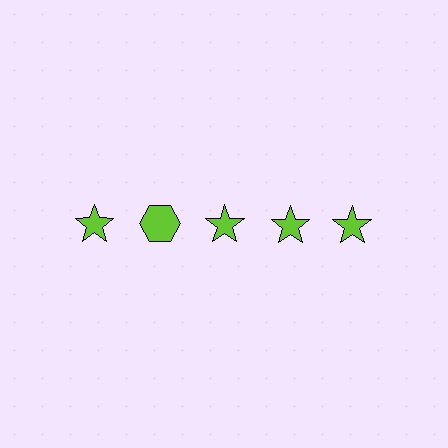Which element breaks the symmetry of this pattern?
The lime hexagon in the top row, second from left column breaks the symmetry. All other shapes are lime stars.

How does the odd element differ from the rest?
It has a different shape: hexagon instead of star.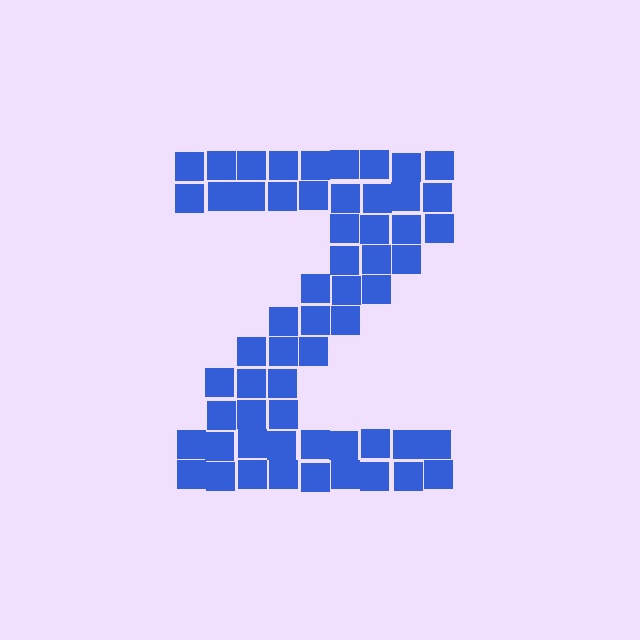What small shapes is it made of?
It is made of small squares.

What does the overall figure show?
The overall figure shows the letter Z.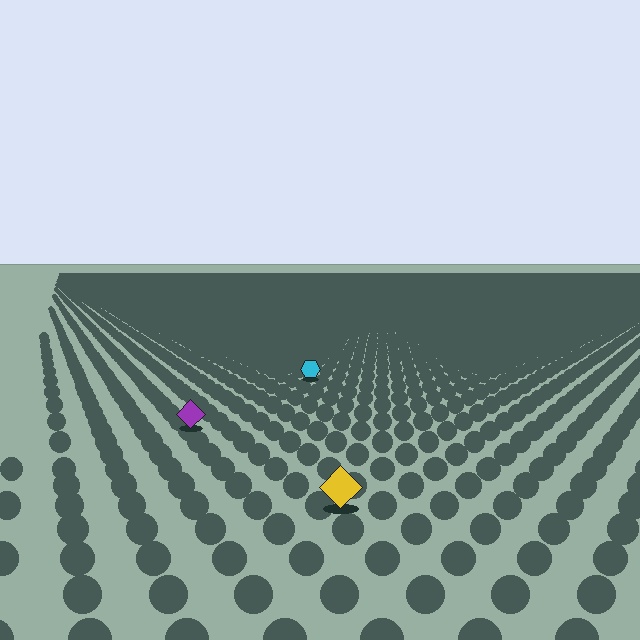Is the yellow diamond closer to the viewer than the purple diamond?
Yes. The yellow diamond is closer — you can tell from the texture gradient: the ground texture is coarser near it.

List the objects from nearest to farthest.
From nearest to farthest: the yellow diamond, the purple diamond, the cyan hexagon.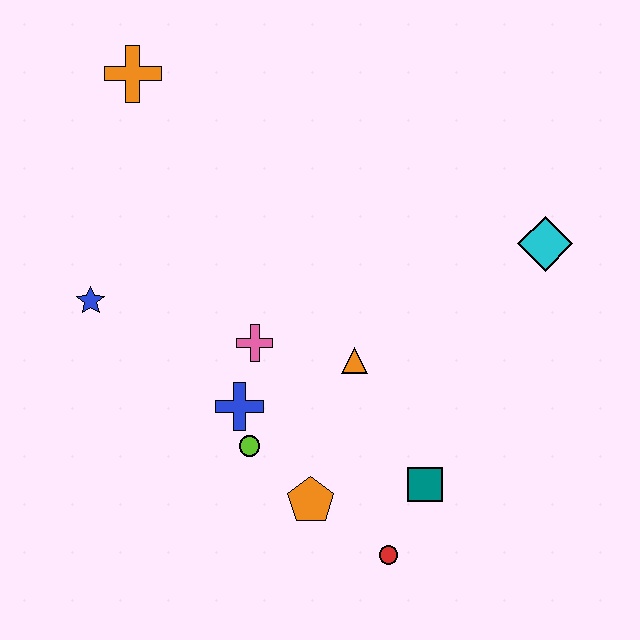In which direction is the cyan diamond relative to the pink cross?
The cyan diamond is to the right of the pink cross.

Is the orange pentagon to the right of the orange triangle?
No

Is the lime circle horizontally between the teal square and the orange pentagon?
No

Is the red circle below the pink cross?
Yes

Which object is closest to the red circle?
The teal square is closest to the red circle.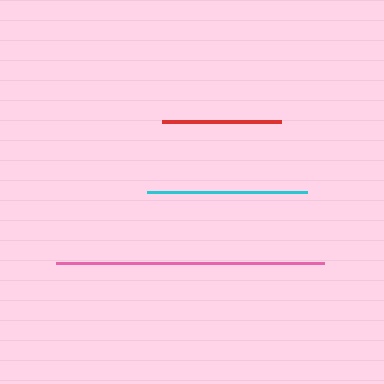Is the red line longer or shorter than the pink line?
The pink line is longer than the red line.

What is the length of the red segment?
The red segment is approximately 118 pixels long.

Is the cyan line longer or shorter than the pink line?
The pink line is longer than the cyan line.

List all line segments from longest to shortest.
From longest to shortest: pink, cyan, red.